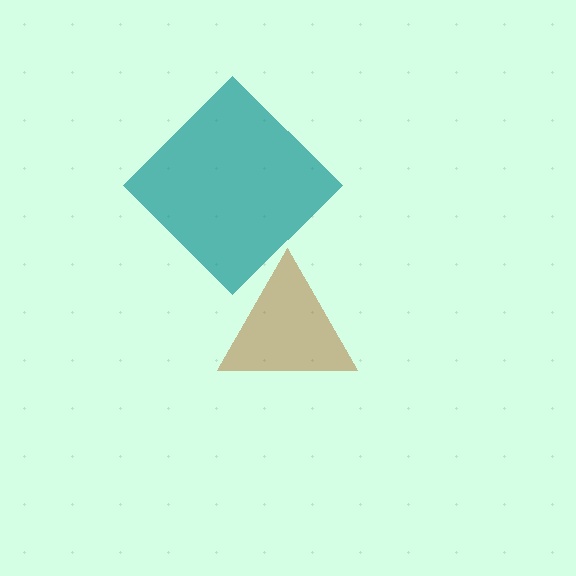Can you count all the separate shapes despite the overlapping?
Yes, there are 2 separate shapes.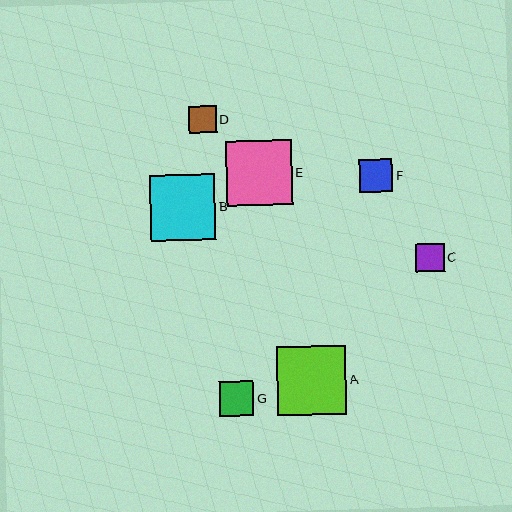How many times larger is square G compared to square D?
Square G is approximately 1.2 times the size of square D.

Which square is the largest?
Square A is the largest with a size of approximately 69 pixels.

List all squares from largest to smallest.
From largest to smallest: A, B, E, G, F, C, D.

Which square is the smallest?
Square D is the smallest with a size of approximately 28 pixels.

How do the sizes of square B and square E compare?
Square B and square E are approximately the same size.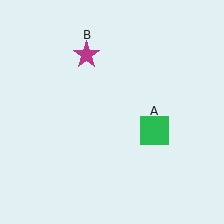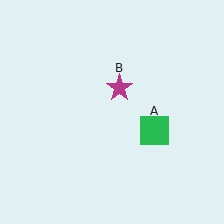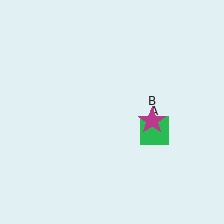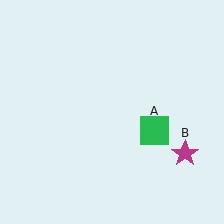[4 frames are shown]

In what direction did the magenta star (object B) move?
The magenta star (object B) moved down and to the right.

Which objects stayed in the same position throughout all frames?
Green square (object A) remained stationary.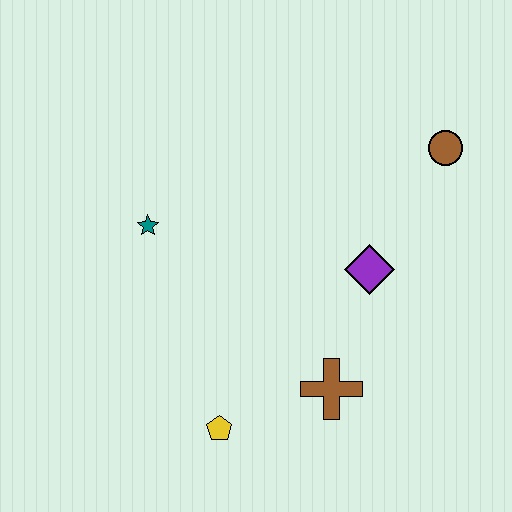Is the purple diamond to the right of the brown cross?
Yes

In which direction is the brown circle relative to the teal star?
The brown circle is to the right of the teal star.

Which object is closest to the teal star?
The yellow pentagon is closest to the teal star.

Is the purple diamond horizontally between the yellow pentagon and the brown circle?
Yes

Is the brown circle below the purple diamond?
No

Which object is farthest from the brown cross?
The brown circle is farthest from the brown cross.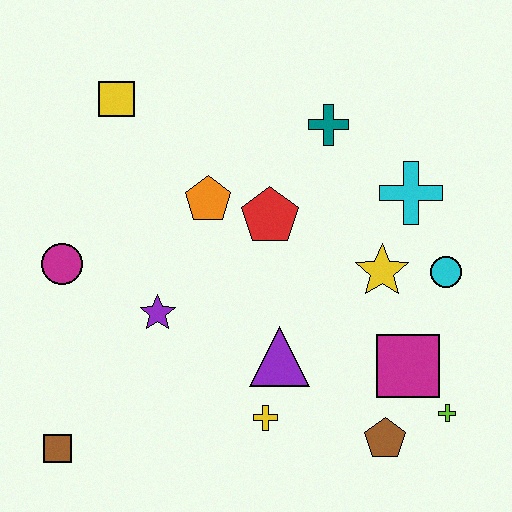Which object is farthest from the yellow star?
The brown square is farthest from the yellow star.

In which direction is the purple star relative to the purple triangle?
The purple star is to the left of the purple triangle.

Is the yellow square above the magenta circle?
Yes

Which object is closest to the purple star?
The magenta circle is closest to the purple star.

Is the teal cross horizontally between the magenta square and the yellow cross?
Yes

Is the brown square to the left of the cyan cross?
Yes